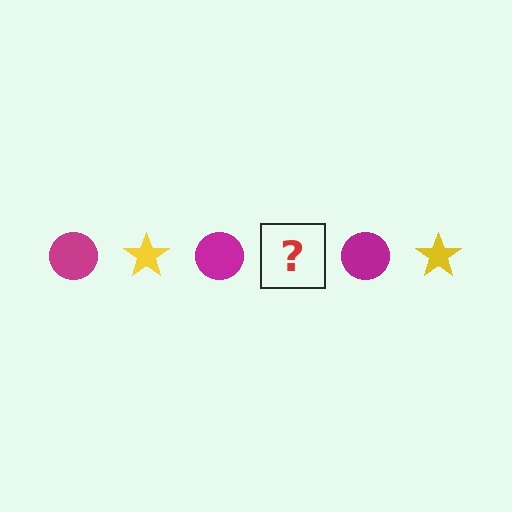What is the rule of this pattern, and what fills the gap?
The rule is that the pattern alternates between magenta circle and yellow star. The gap should be filled with a yellow star.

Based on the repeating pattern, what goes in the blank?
The blank should be a yellow star.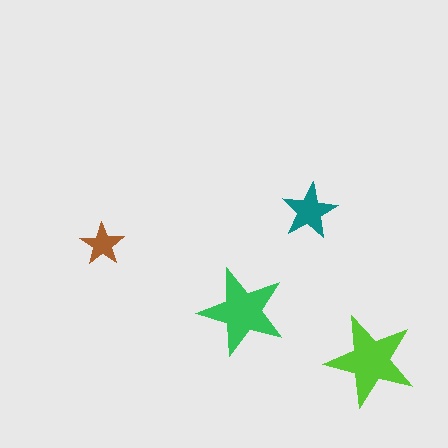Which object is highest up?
The teal star is topmost.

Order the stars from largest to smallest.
the lime one, the green one, the teal one, the brown one.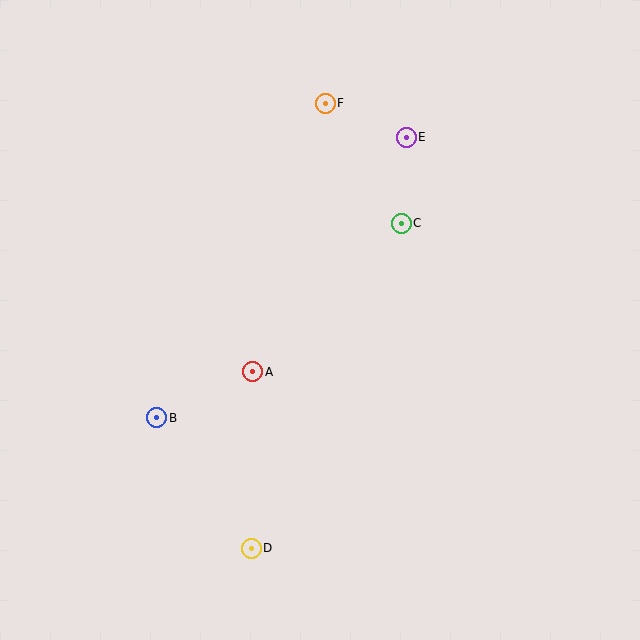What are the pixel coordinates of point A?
Point A is at (253, 372).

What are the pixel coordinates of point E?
Point E is at (406, 137).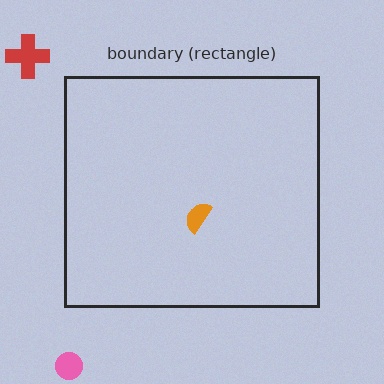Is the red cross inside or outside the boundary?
Outside.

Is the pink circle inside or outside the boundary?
Outside.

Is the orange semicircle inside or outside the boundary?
Inside.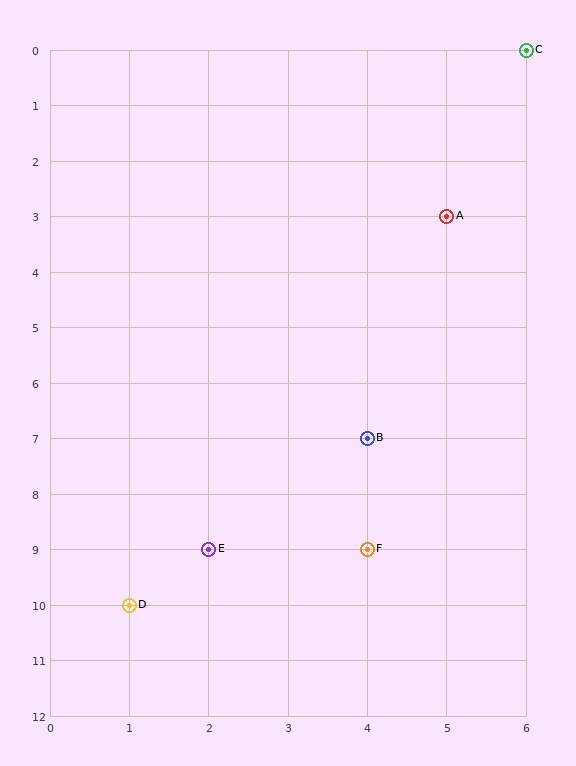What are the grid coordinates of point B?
Point B is at grid coordinates (4, 7).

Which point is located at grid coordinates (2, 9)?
Point E is at (2, 9).